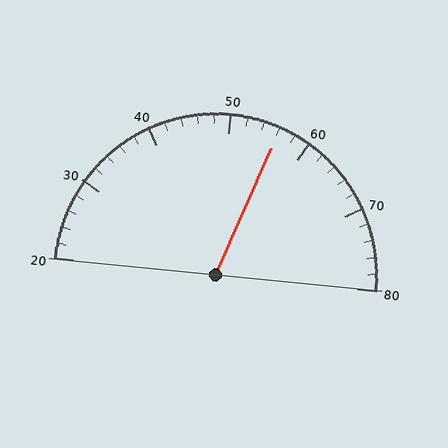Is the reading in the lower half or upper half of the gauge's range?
The reading is in the upper half of the range (20 to 80).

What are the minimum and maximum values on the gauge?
The gauge ranges from 20 to 80.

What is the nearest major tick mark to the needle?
The nearest major tick mark is 60.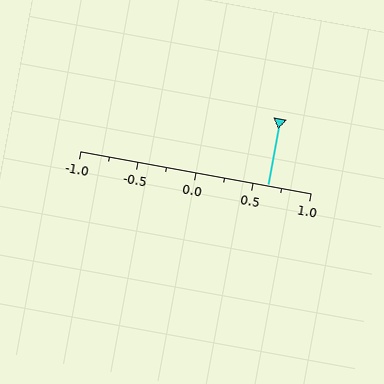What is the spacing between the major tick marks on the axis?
The major ticks are spaced 0.5 apart.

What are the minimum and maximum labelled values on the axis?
The axis runs from -1.0 to 1.0.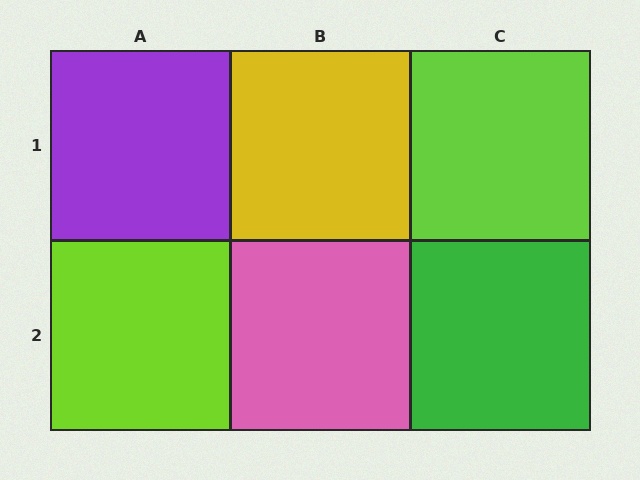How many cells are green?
1 cell is green.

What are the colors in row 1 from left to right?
Purple, yellow, lime.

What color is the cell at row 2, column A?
Lime.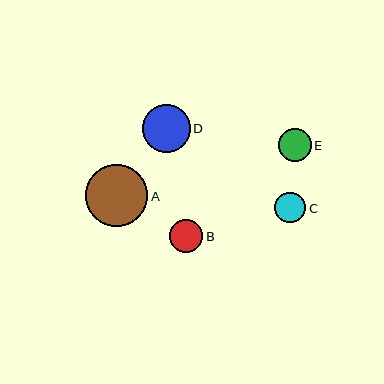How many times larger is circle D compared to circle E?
Circle D is approximately 1.4 times the size of circle E.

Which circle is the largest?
Circle A is the largest with a size of approximately 62 pixels.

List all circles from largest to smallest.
From largest to smallest: A, D, B, E, C.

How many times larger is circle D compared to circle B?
Circle D is approximately 1.4 times the size of circle B.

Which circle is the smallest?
Circle C is the smallest with a size of approximately 31 pixels.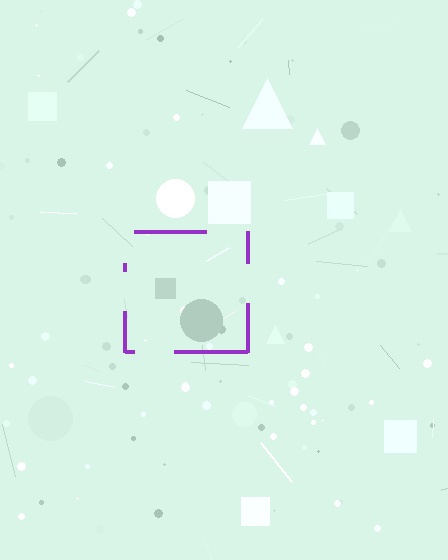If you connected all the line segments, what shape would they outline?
They would outline a square.